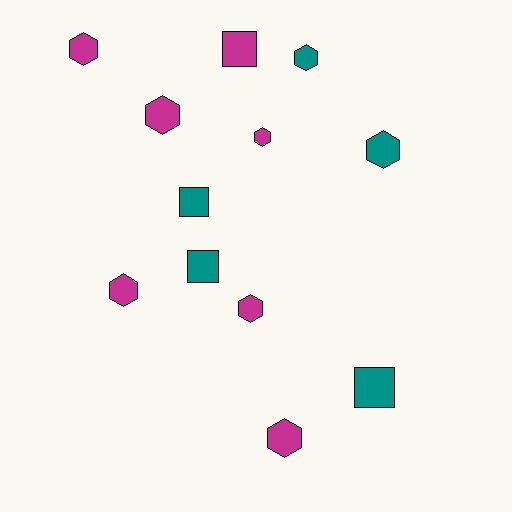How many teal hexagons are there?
There are 2 teal hexagons.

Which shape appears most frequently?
Hexagon, with 8 objects.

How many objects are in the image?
There are 12 objects.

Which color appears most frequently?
Magenta, with 7 objects.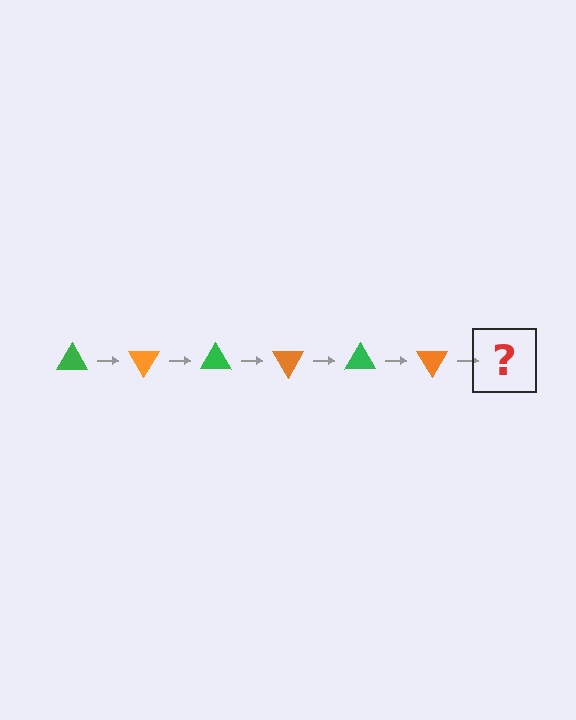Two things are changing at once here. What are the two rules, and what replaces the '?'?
The two rules are that it rotates 60 degrees each step and the color cycles through green and orange. The '?' should be a green triangle, rotated 360 degrees from the start.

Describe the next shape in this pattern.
It should be a green triangle, rotated 360 degrees from the start.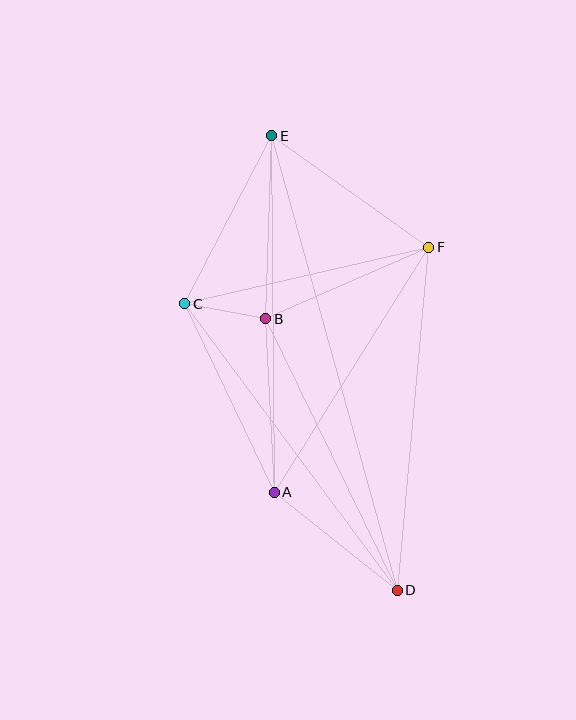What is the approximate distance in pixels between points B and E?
The distance between B and E is approximately 183 pixels.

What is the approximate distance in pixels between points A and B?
The distance between A and B is approximately 174 pixels.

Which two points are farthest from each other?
Points D and E are farthest from each other.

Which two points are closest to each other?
Points B and C are closest to each other.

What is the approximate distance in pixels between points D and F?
The distance between D and F is approximately 344 pixels.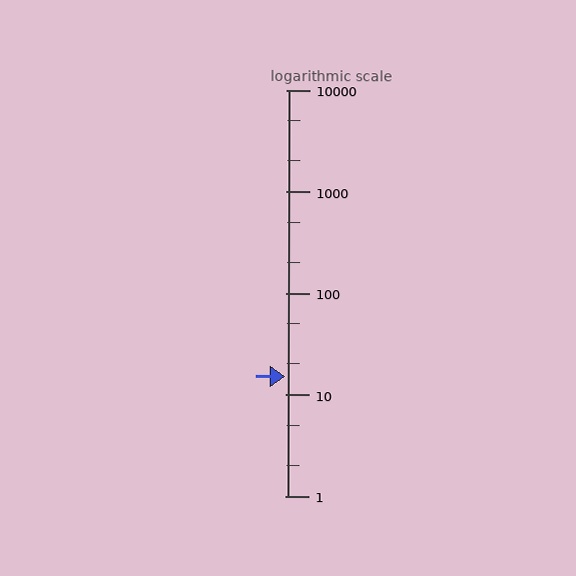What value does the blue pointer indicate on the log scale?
The pointer indicates approximately 15.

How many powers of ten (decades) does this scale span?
The scale spans 4 decades, from 1 to 10000.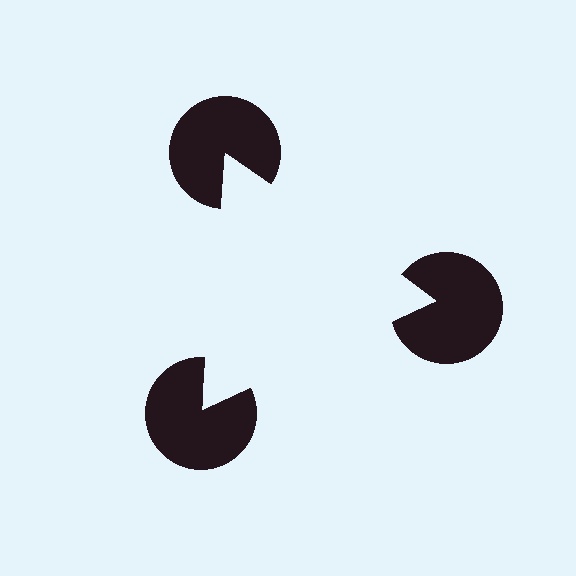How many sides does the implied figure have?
3 sides.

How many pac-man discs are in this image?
There are 3 — one at each vertex of the illusory triangle.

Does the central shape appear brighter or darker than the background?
It typically appears slightly brighter than the background, even though no actual brightness change is drawn.